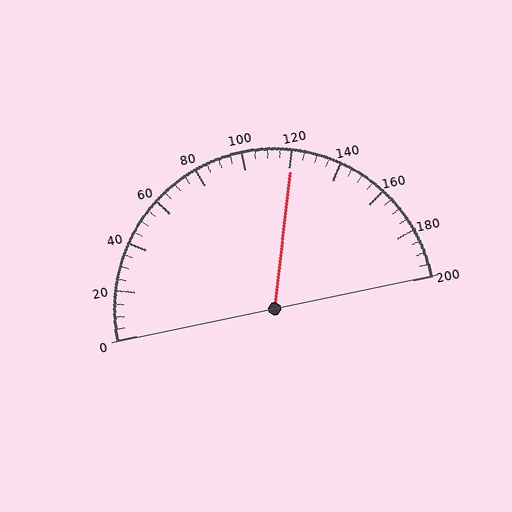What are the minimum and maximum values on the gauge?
The gauge ranges from 0 to 200.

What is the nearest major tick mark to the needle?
The nearest major tick mark is 120.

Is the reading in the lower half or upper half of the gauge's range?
The reading is in the upper half of the range (0 to 200).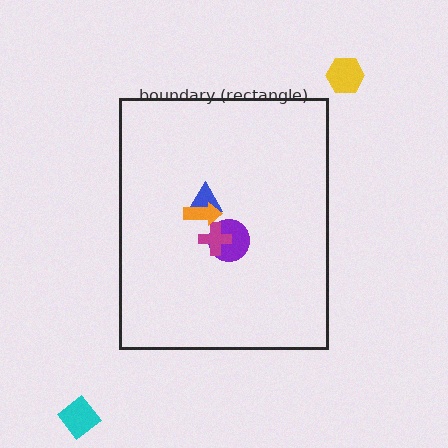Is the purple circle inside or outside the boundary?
Inside.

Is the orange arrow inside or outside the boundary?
Inside.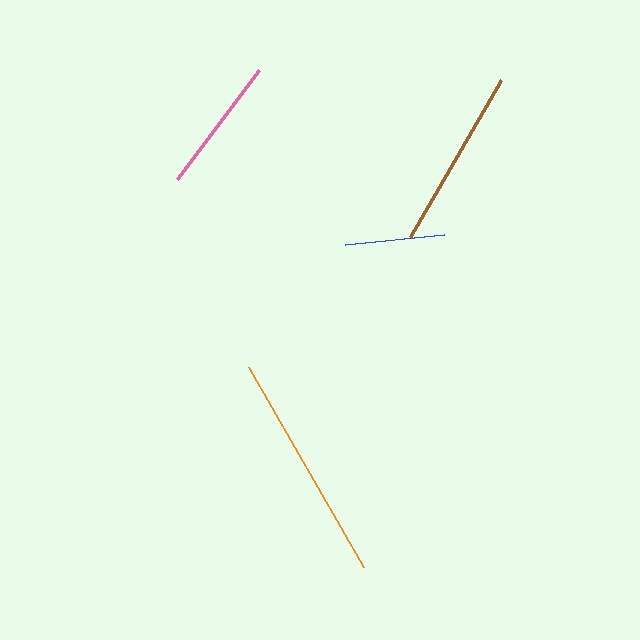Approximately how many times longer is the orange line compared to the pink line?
The orange line is approximately 1.7 times the length of the pink line.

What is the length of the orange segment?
The orange segment is approximately 231 pixels long.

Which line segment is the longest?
The orange line is the longest at approximately 231 pixels.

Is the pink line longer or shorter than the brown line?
The brown line is longer than the pink line.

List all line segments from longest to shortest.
From longest to shortest: orange, brown, pink, blue.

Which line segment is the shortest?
The blue line is the shortest at approximately 100 pixels.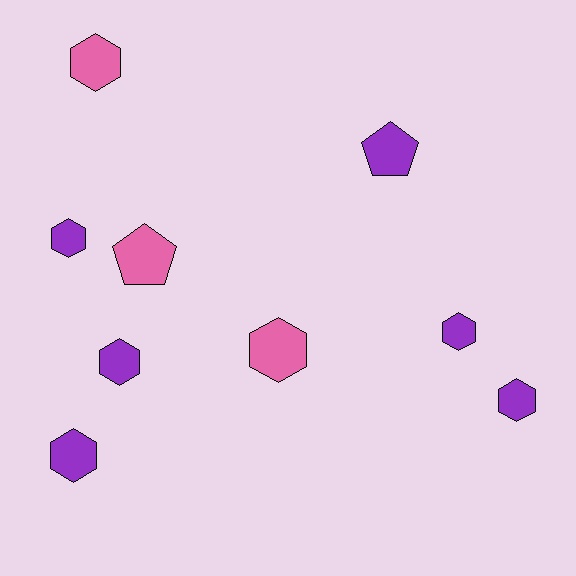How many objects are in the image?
There are 9 objects.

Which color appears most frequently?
Purple, with 6 objects.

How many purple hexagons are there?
There are 5 purple hexagons.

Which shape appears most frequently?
Hexagon, with 7 objects.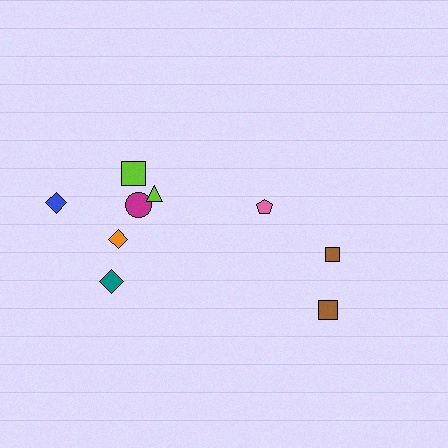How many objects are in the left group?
There are 6 objects.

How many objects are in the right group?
There are 3 objects.